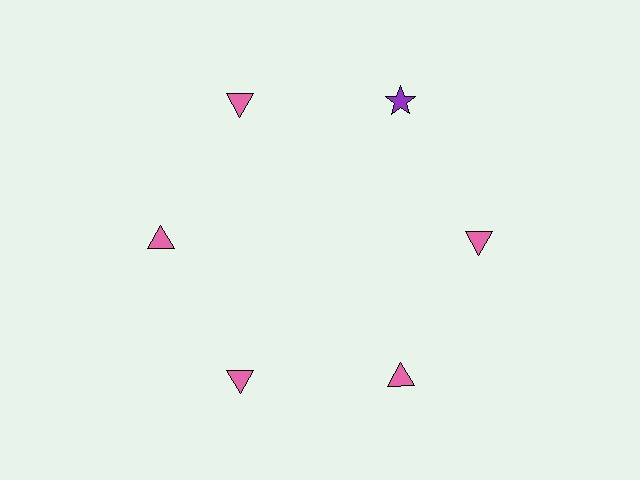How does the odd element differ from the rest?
It differs in both color (purple instead of pink) and shape (star instead of triangle).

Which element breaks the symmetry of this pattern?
The purple star at roughly the 1 o'clock position breaks the symmetry. All other shapes are pink triangles.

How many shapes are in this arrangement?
There are 6 shapes arranged in a ring pattern.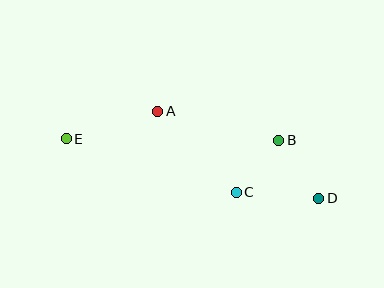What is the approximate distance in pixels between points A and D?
The distance between A and D is approximately 183 pixels.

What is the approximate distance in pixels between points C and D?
The distance between C and D is approximately 83 pixels.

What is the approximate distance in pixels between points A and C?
The distance between A and C is approximately 113 pixels.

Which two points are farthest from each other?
Points D and E are farthest from each other.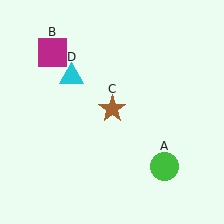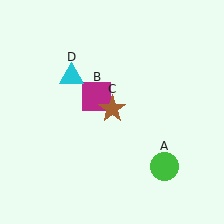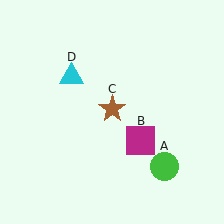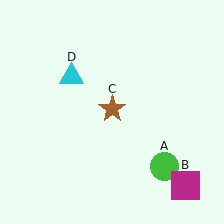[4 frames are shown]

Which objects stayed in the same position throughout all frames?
Green circle (object A) and brown star (object C) and cyan triangle (object D) remained stationary.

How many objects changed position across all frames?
1 object changed position: magenta square (object B).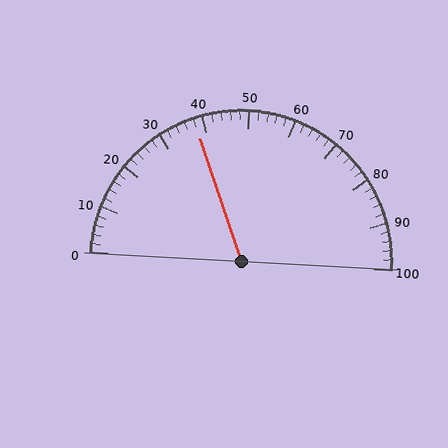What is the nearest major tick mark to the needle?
The nearest major tick mark is 40.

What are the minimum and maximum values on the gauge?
The gauge ranges from 0 to 100.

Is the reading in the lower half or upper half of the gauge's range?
The reading is in the lower half of the range (0 to 100).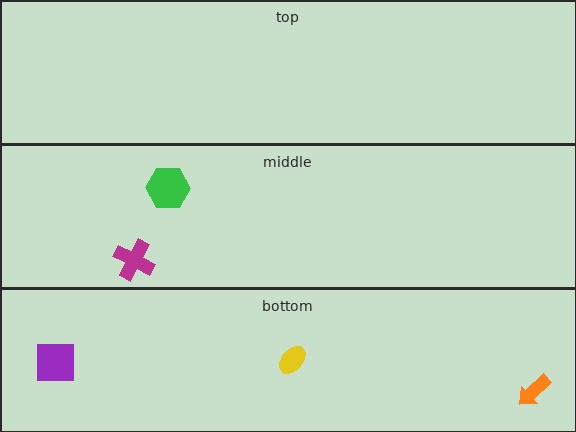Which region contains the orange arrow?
The bottom region.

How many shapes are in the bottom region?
3.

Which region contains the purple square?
The bottom region.